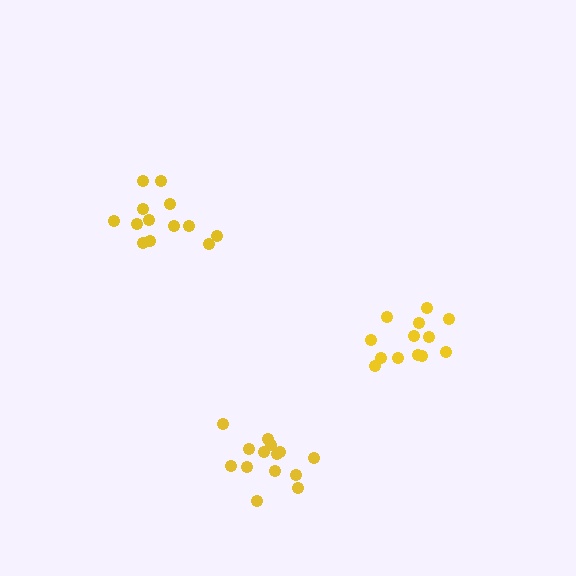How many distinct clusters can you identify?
There are 3 distinct clusters.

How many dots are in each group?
Group 1: 13 dots, Group 2: 13 dots, Group 3: 14 dots (40 total).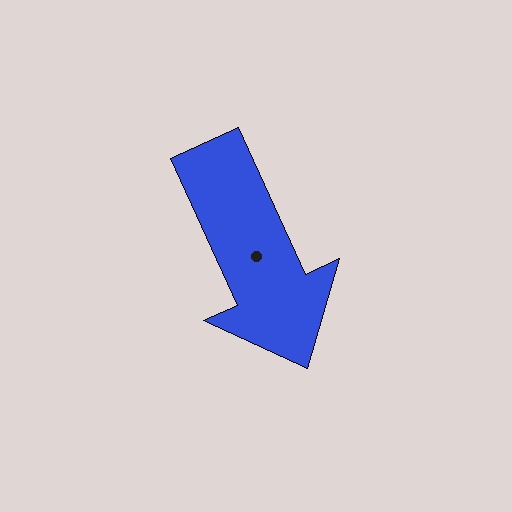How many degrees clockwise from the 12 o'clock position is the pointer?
Approximately 155 degrees.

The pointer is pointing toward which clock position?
Roughly 5 o'clock.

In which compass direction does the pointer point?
Southeast.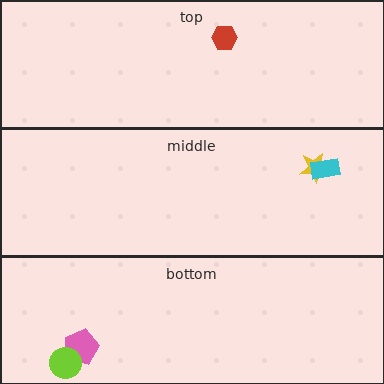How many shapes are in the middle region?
2.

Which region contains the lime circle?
The bottom region.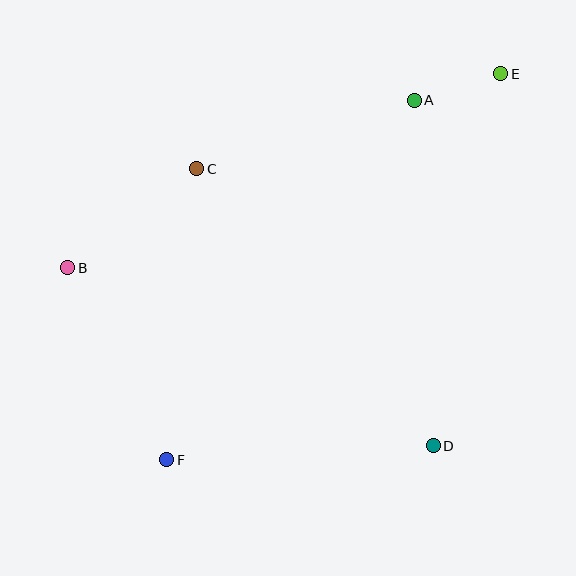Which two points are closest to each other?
Points A and E are closest to each other.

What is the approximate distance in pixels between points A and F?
The distance between A and F is approximately 437 pixels.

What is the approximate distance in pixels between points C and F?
The distance between C and F is approximately 293 pixels.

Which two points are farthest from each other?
Points E and F are farthest from each other.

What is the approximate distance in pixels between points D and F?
The distance between D and F is approximately 267 pixels.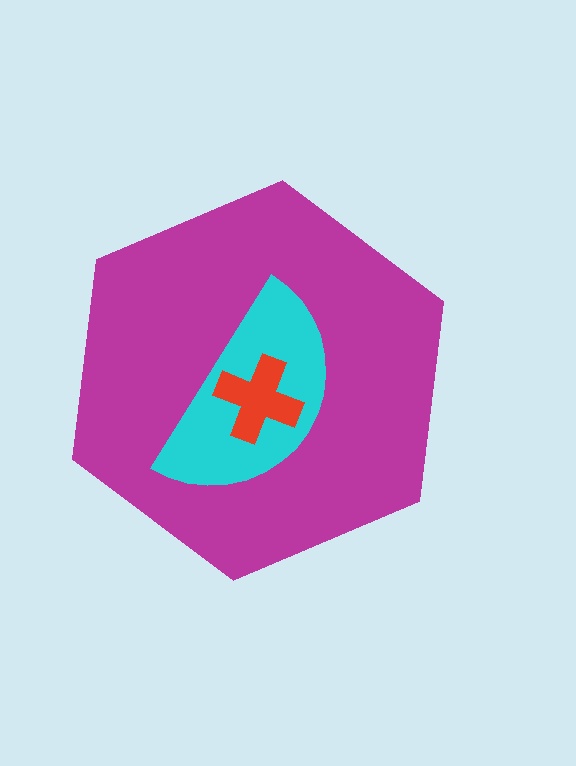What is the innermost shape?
The red cross.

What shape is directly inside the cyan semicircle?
The red cross.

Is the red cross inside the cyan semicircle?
Yes.